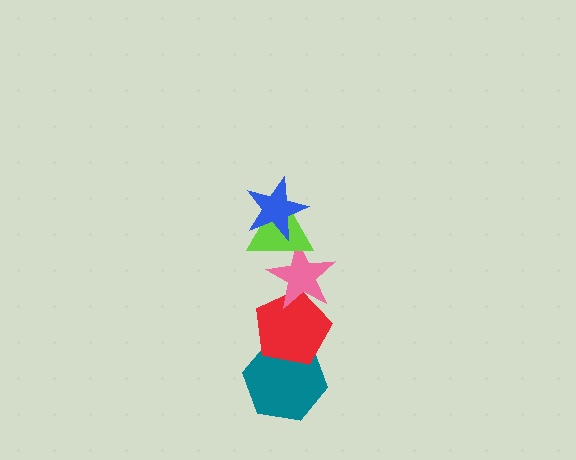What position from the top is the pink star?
The pink star is 3rd from the top.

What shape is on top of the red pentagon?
The pink star is on top of the red pentagon.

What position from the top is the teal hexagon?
The teal hexagon is 5th from the top.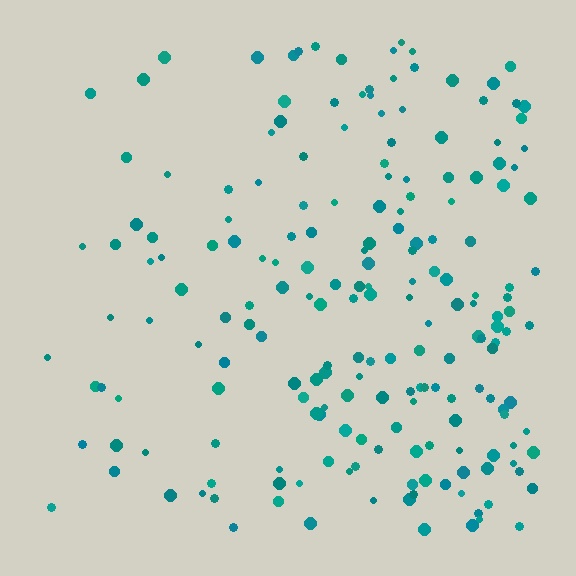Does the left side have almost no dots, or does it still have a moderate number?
Still a moderate number, just noticeably fewer than the right.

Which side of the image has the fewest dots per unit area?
The left.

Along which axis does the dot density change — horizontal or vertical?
Horizontal.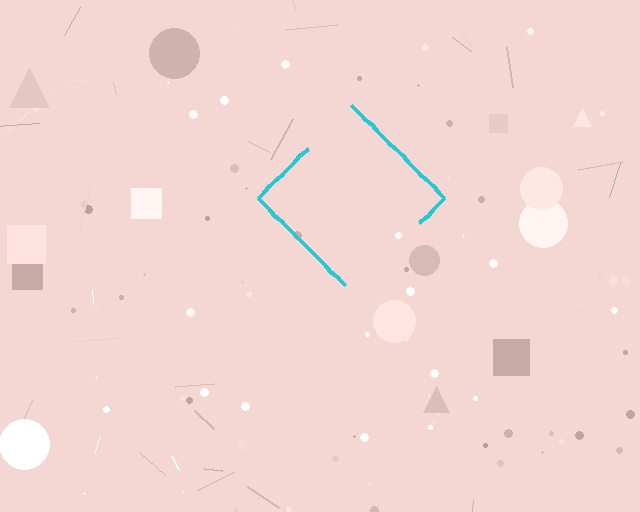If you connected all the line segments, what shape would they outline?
They would outline a diamond.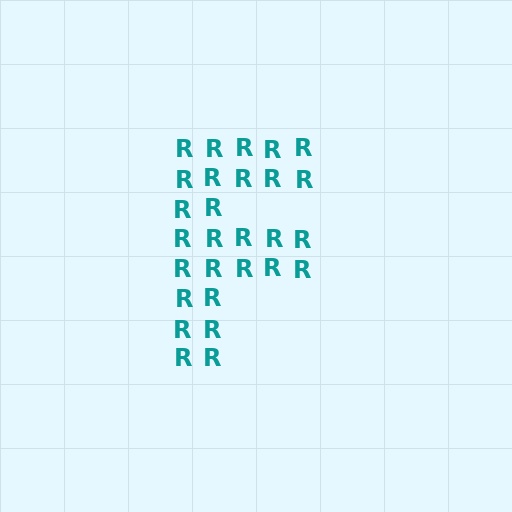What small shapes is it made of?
It is made of small letter R's.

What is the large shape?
The large shape is the letter F.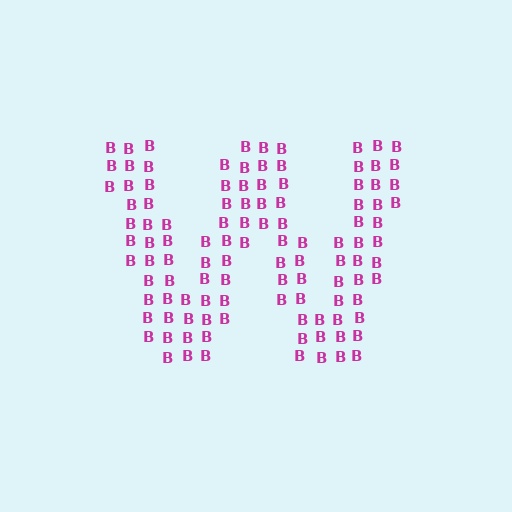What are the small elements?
The small elements are letter B's.